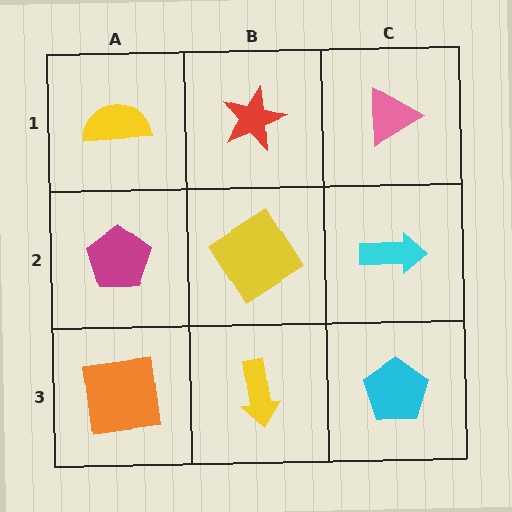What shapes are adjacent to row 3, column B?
A yellow diamond (row 2, column B), an orange square (row 3, column A), a cyan pentagon (row 3, column C).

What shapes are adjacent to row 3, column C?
A cyan arrow (row 2, column C), a yellow arrow (row 3, column B).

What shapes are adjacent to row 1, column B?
A yellow diamond (row 2, column B), a yellow semicircle (row 1, column A), a pink triangle (row 1, column C).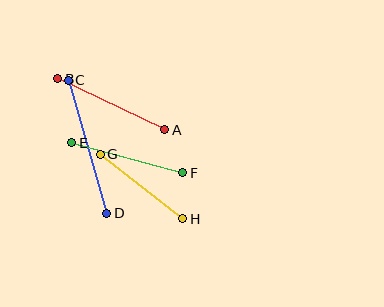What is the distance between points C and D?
The distance is approximately 138 pixels.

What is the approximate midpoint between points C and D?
The midpoint is at approximately (87, 147) pixels.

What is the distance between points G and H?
The distance is approximately 105 pixels.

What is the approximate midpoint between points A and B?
The midpoint is at approximately (111, 104) pixels.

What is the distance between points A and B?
The distance is approximately 119 pixels.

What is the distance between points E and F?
The distance is approximately 115 pixels.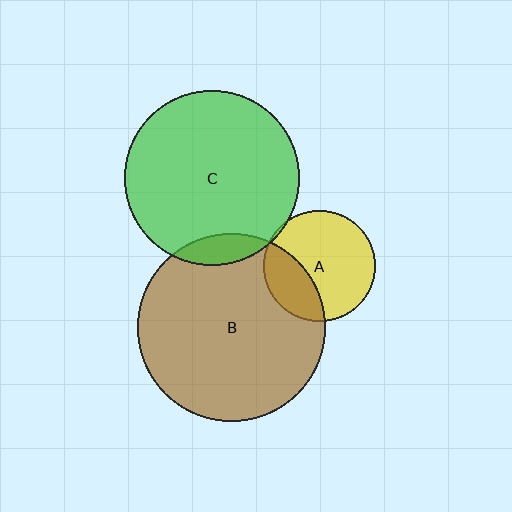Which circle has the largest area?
Circle B (brown).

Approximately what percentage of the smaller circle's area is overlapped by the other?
Approximately 30%.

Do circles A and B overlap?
Yes.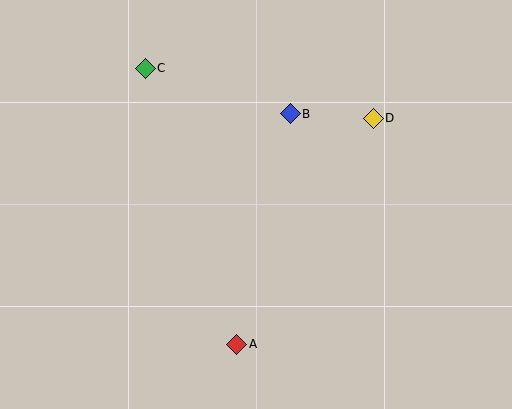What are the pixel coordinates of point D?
Point D is at (373, 118).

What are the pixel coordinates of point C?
Point C is at (145, 68).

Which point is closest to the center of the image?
Point B at (290, 114) is closest to the center.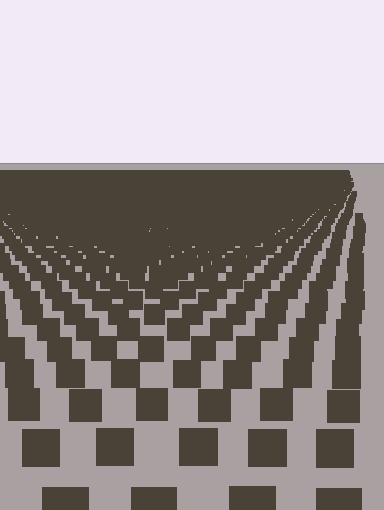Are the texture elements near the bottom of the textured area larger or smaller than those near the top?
Larger. Near the bottom, elements are closer to the viewer and appear at a bigger on-screen size.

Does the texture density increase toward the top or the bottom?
Density increases toward the top.